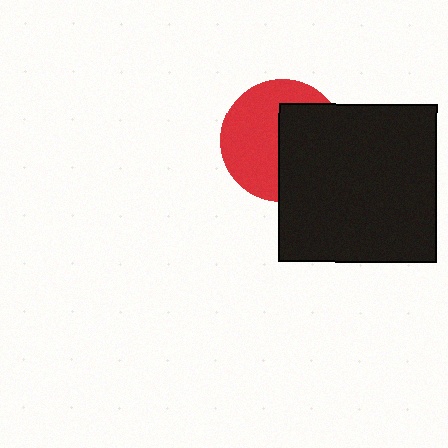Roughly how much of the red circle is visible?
About half of it is visible (roughly 54%).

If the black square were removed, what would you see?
You would see the complete red circle.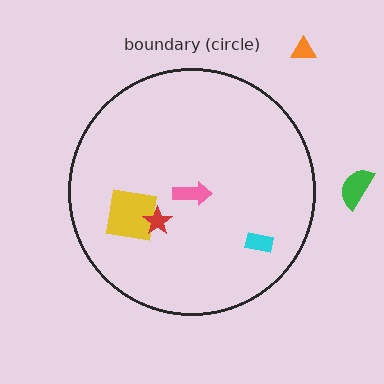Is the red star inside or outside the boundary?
Inside.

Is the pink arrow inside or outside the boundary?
Inside.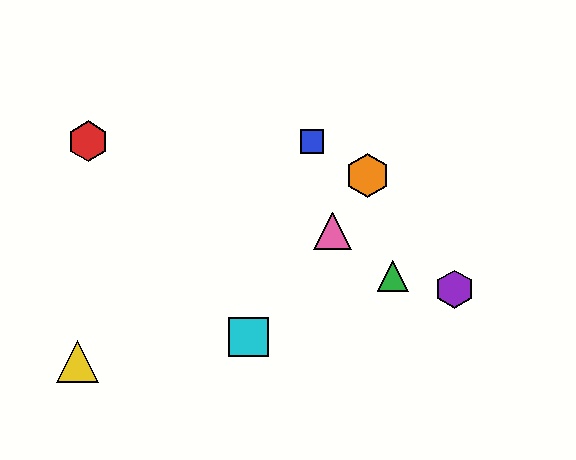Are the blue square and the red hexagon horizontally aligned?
Yes, both are at y≈141.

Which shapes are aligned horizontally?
The red hexagon, the blue square are aligned horizontally.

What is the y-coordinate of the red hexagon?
The red hexagon is at y≈141.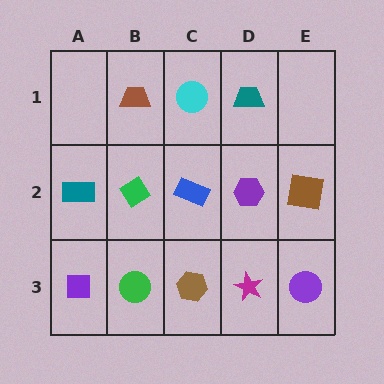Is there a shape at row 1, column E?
No, that cell is empty.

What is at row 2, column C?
A blue rectangle.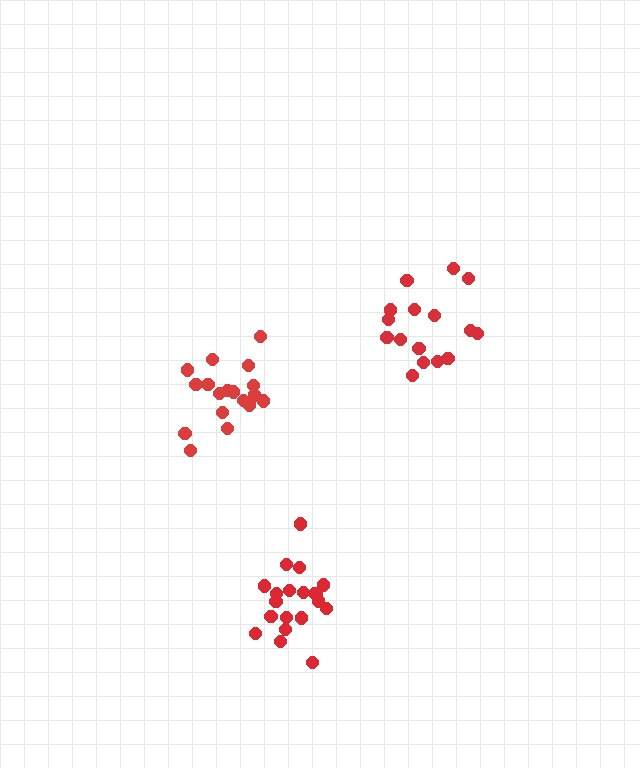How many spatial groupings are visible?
There are 3 spatial groupings.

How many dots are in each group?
Group 1: 20 dots, Group 2: 19 dots, Group 3: 16 dots (55 total).